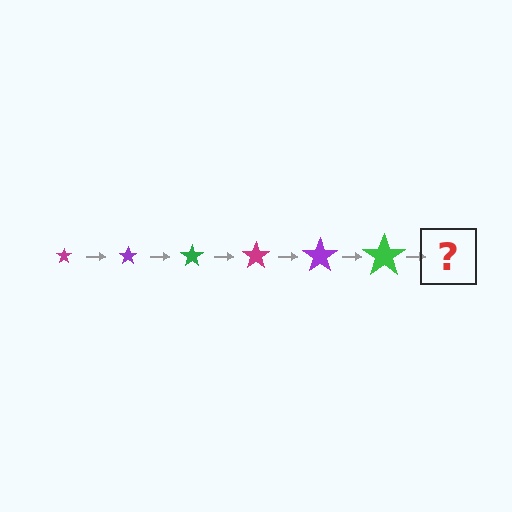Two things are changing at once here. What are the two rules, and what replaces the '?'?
The two rules are that the star grows larger each step and the color cycles through magenta, purple, and green. The '?' should be a magenta star, larger than the previous one.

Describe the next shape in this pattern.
It should be a magenta star, larger than the previous one.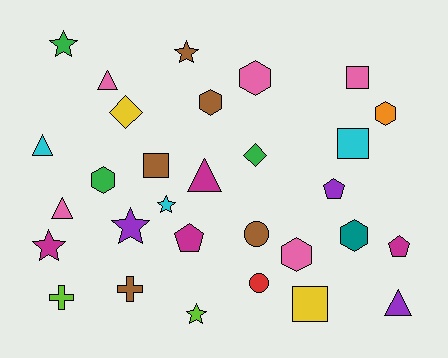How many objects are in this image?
There are 30 objects.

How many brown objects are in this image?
There are 5 brown objects.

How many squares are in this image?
There are 4 squares.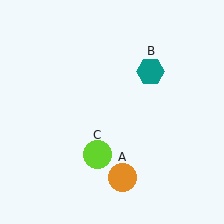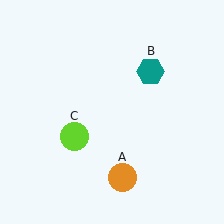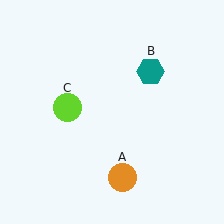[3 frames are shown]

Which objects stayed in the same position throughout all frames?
Orange circle (object A) and teal hexagon (object B) remained stationary.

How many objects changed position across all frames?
1 object changed position: lime circle (object C).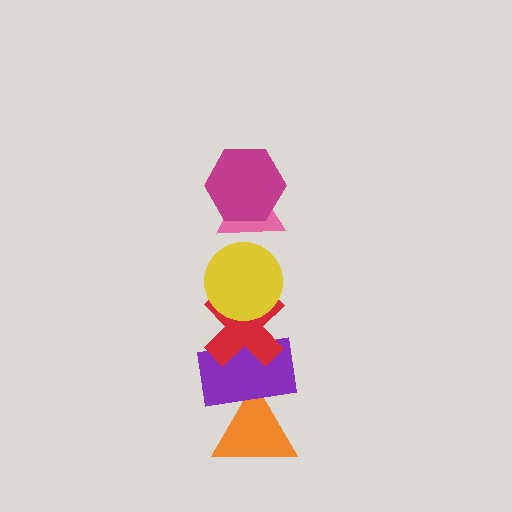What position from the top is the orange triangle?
The orange triangle is 6th from the top.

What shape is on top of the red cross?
The yellow circle is on top of the red cross.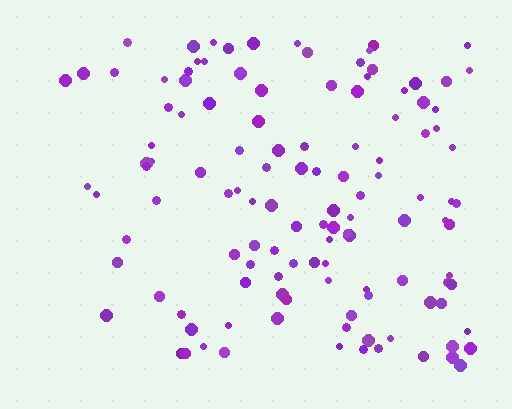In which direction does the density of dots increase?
From left to right, with the right side densest.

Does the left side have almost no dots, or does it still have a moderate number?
Still a moderate number, just noticeably fewer than the right.